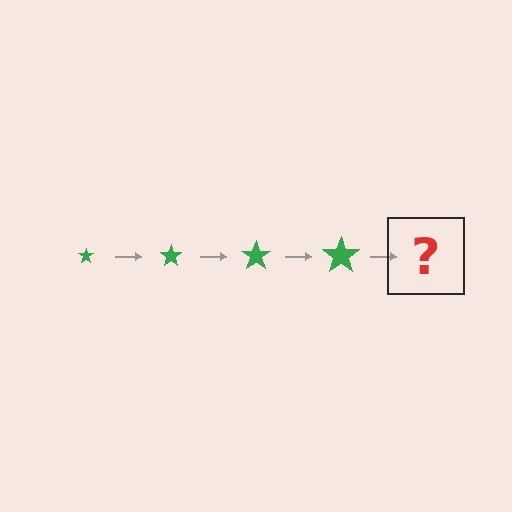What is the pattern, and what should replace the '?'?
The pattern is that the star gets progressively larger each step. The '?' should be a green star, larger than the previous one.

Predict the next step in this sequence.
The next step is a green star, larger than the previous one.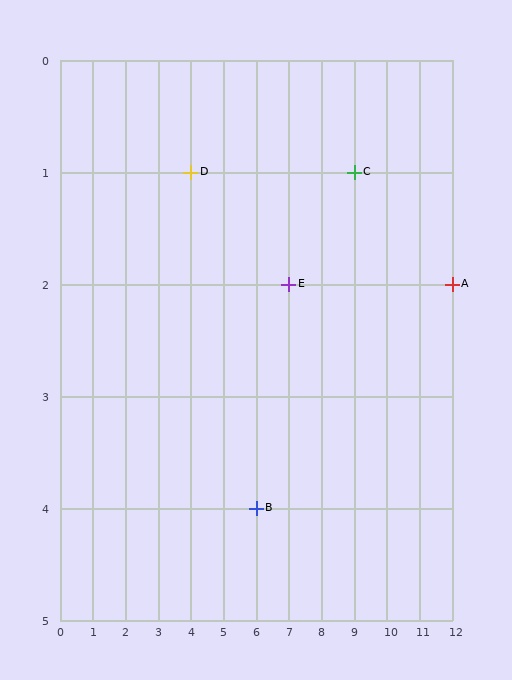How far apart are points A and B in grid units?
Points A and B are 6 columns and 2 rows apart (about 6.3 grid units diagonally).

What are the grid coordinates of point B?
Point B is at grid coordinates (6, 4).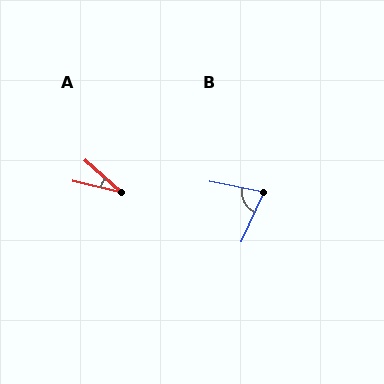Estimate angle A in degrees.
Approximately 28 degrees.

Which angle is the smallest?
A, at approximately 28 degrees.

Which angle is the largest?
B, at approximately 76 degrees.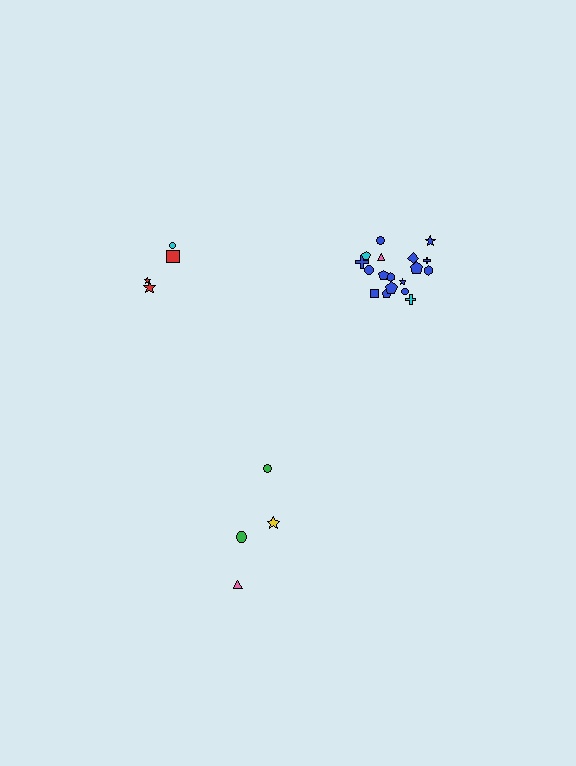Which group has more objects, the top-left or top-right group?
The top-right group.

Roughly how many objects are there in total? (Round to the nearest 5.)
Roughly 25 objects in total.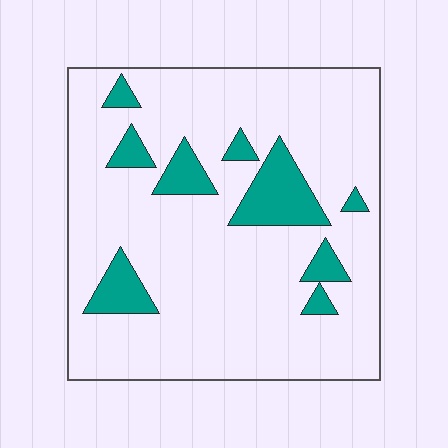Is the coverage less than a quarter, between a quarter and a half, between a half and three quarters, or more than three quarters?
Less than a quarter.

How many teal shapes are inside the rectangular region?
9.